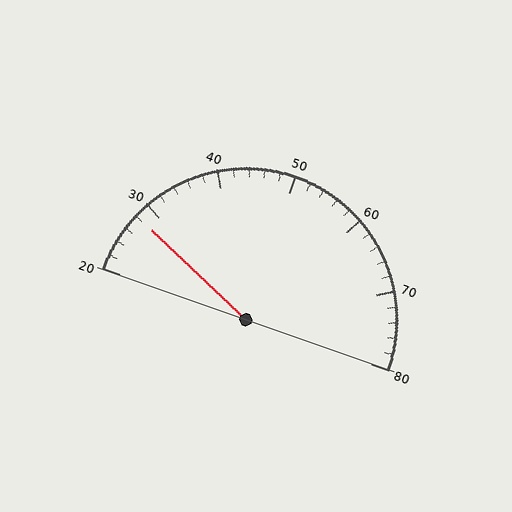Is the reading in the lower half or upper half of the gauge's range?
The reading is in the lower half of the range (20 to 80).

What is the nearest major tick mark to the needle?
The nearest major tick mark is 30.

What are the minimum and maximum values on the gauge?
The gauge ranges from 20 to 80.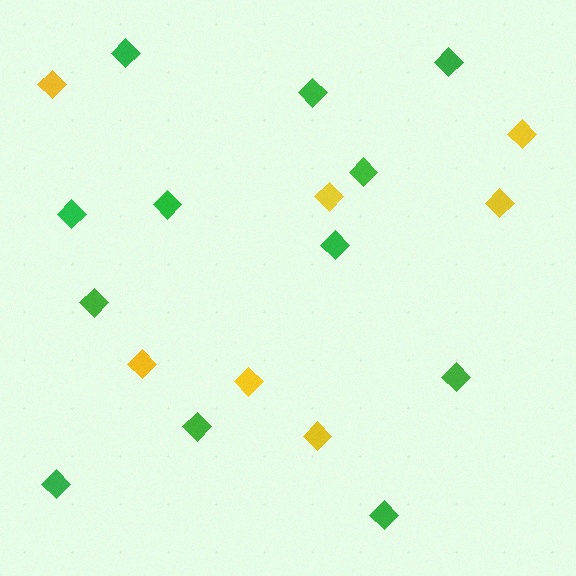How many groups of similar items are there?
There are 2 groups: one group of yellow diamonds (7) and one group of green diamonds (12).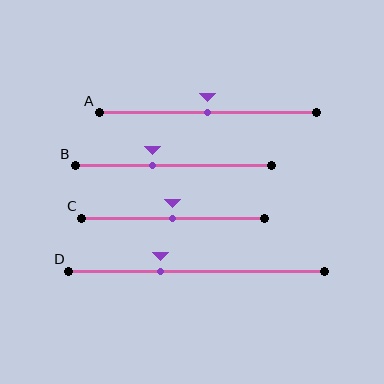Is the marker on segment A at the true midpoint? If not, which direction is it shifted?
Yes, the marker on segment A is at the true midpoint.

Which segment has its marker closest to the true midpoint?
Segment A has its marker closest to the true midpoint.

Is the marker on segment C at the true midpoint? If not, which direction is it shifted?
Yes, the marker on segment C is at the true midpoint.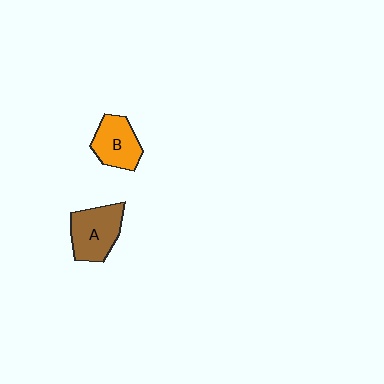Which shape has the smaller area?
Shape B (orange).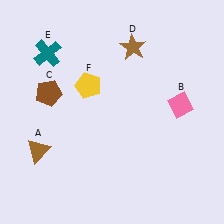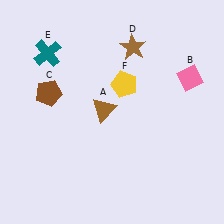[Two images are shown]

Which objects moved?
The objects that moved are: the brown triangle (A), the pink diamond (B), the yellow pentagon (F).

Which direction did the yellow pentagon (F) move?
The yellow pentagon (F) moved right.